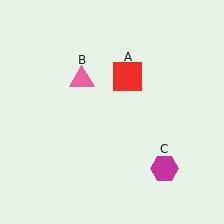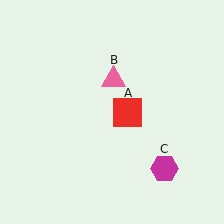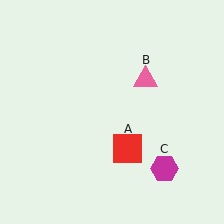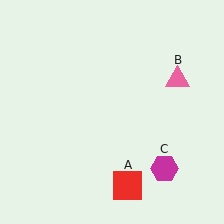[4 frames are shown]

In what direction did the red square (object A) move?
The red square (object A) moved down.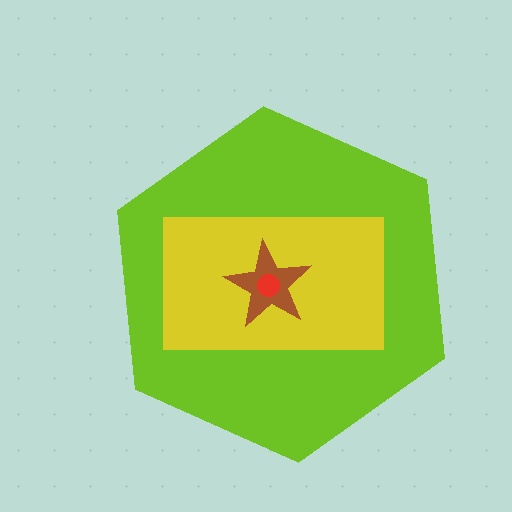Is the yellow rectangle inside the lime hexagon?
Yes.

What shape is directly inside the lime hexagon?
The yellow rectangle.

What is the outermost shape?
The lime hexagon.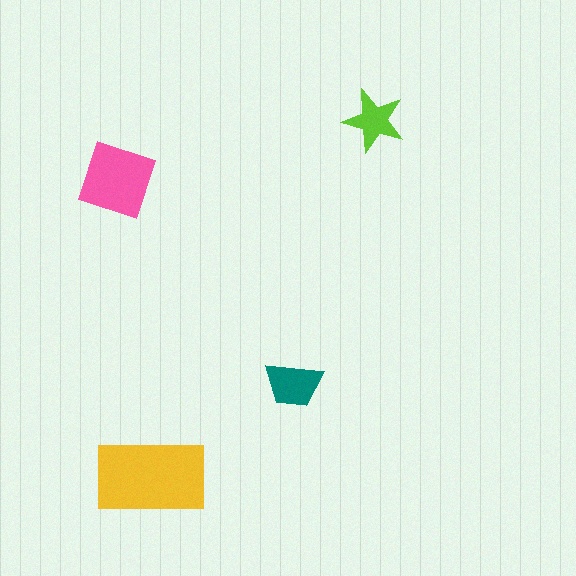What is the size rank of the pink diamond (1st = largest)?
2nd.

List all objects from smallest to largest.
The lime star, the teal trapezoid, the pink diamond, the yellow rectangle.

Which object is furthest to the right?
The lime star is rightmost.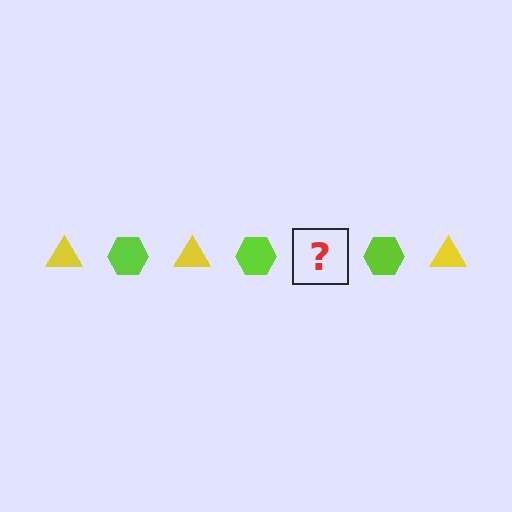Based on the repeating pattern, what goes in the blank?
The blank should be a yellow triangle.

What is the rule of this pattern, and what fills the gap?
The rule is that the pattern alternates between yellow triangle and lime hexagon. The gap should be filled with a yellow triangle.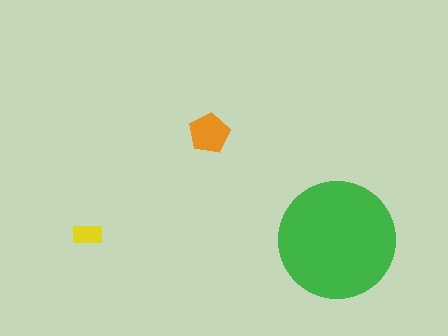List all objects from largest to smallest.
The green circle, the orange pentagon, the yellow rectangle.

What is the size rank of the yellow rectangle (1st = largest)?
3rd.